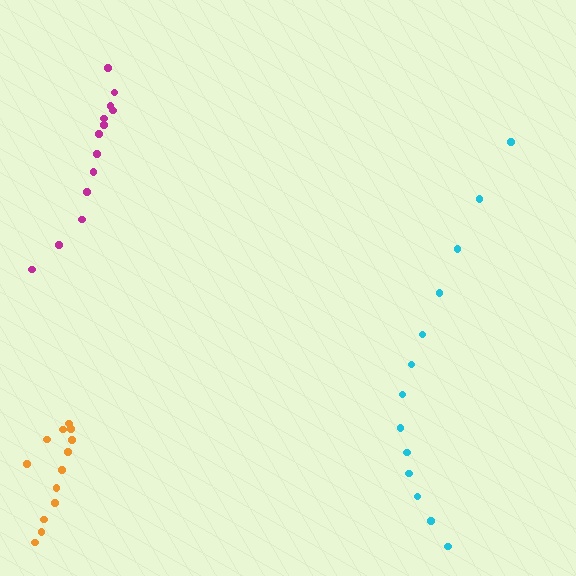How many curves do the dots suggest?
There are 3 distinct paths.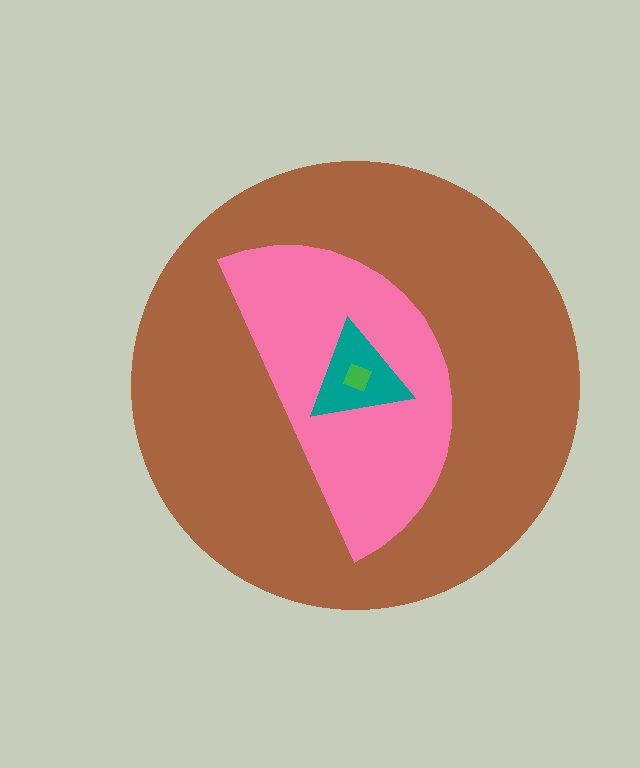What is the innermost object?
The green diamond.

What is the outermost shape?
The brown circle.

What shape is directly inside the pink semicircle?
The teal triangle.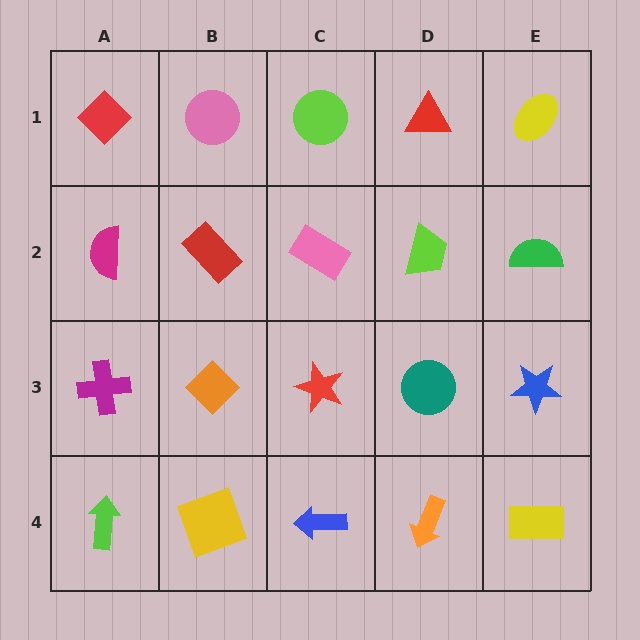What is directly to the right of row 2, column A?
A red rectangle.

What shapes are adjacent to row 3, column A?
A magenta semicircle (row 2, column A), a lime arrow (row 4, column A), an orange diamond (row 3, column B).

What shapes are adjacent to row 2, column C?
A lime circle (row 1, column C), a red star (row 3, column C), a red rectangle (row 2, column B), a lime trapezoid (row 2, column D).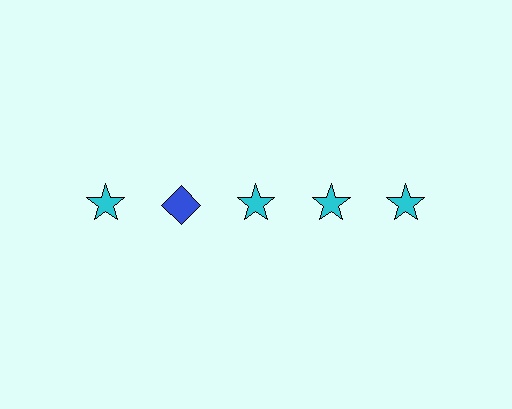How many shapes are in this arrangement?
There are 5 shapes arranged in a grid pattern.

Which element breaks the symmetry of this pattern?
The blue diamond in the top row, second from left column breaks the symmetry. All other shapes are cyan stars.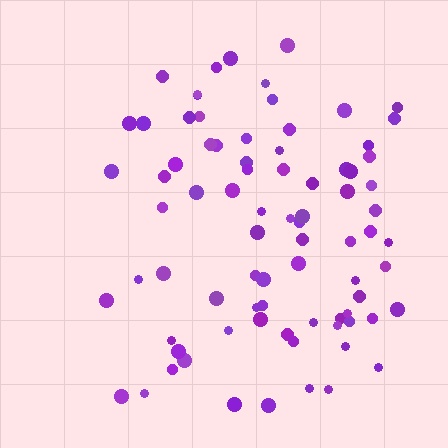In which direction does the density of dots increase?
From left to right, with the right side densest.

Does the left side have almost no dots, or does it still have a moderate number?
Still a moderate number, just noticeably fewer than the right.